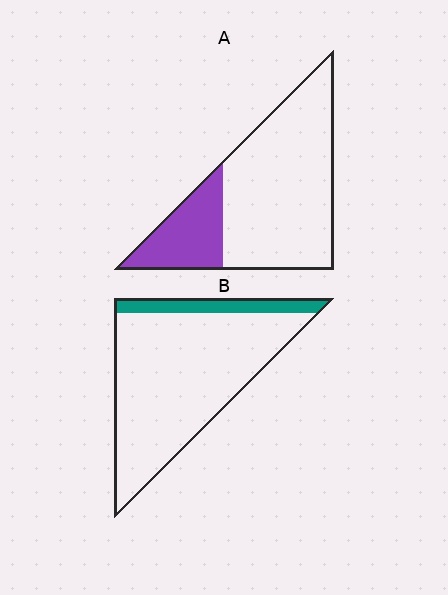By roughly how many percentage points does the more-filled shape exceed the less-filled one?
By roughly 10 percentage points (A over B).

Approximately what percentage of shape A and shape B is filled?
A is approximately 25% and B is approximately 15%.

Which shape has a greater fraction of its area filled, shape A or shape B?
Shape A.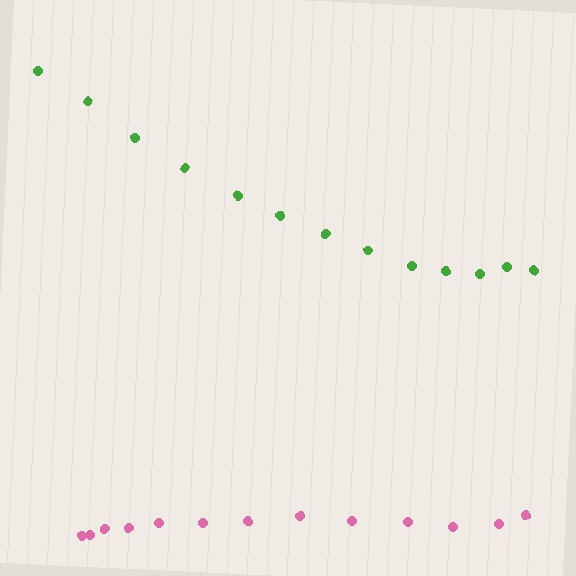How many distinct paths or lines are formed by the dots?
There are 2 distinct paths.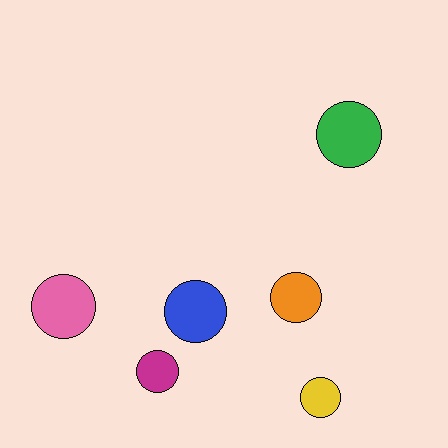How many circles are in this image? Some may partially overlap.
There are 6 circles.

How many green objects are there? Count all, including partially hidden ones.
There is 1 green object.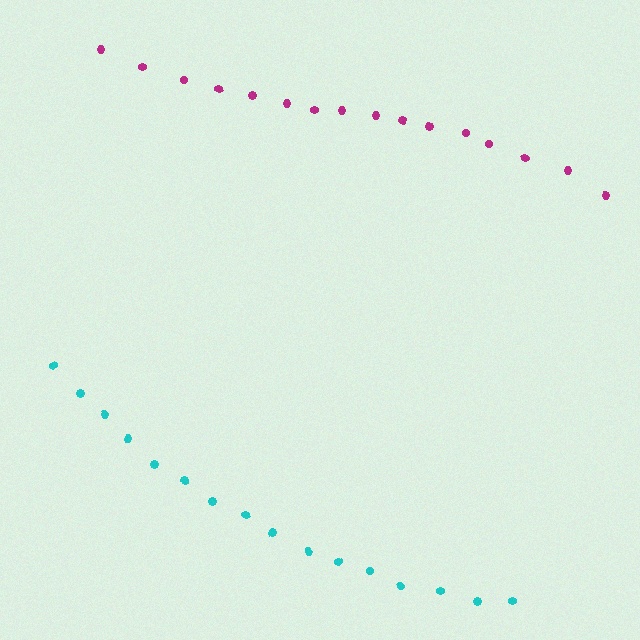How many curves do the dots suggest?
There are 2 distinct paths.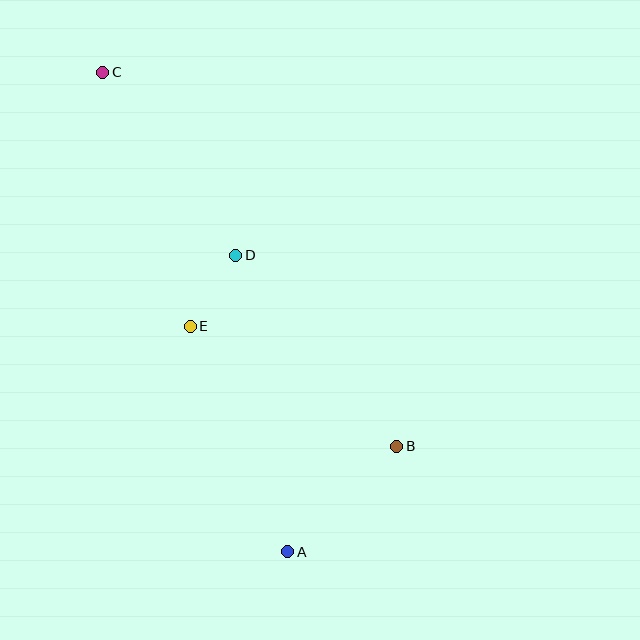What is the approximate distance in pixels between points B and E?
The distance between B and E is approximately 238 pixels.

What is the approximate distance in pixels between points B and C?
The distance between B and C is approximately 476 pixels.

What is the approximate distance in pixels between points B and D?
The distance between B and D is approximately 250 pixels.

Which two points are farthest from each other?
Points A and C are farthest from each other.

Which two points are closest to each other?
Points D and E are closest to each other.